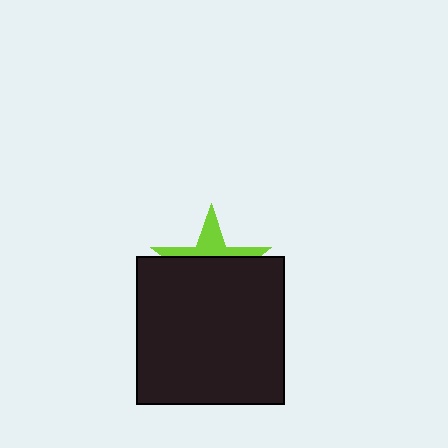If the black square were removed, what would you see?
You would see the complete lime star.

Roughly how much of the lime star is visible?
A small part of it is visible (roughly 33%).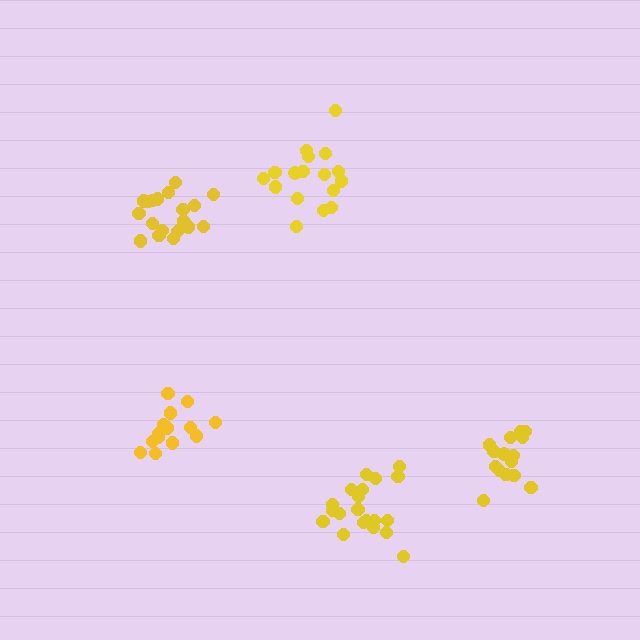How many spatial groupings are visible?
There are 5 spatial groupings.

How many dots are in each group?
Group 1: 21 dots, Group 2: 21 dots, Group 3: 15 dots, Group 4: 17 dots, Group 5: 15 dots (89 total).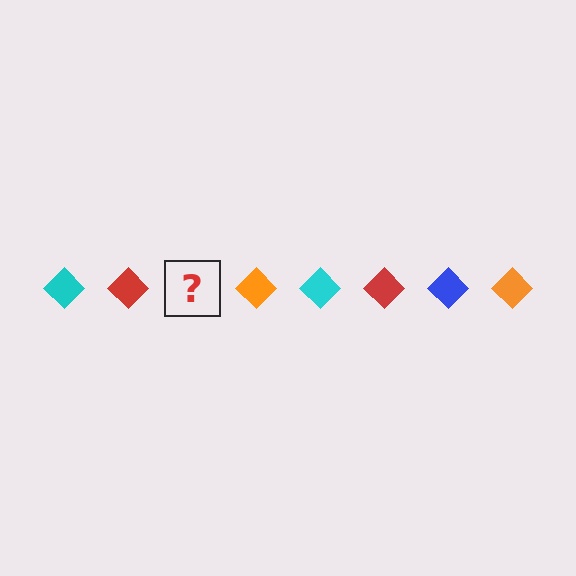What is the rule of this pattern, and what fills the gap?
The rule is that the pattern cycles through cyan, red, blue, orange diamonds. The gap should be filled with a blue diamond.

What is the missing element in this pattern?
The missing element is a blue diamond.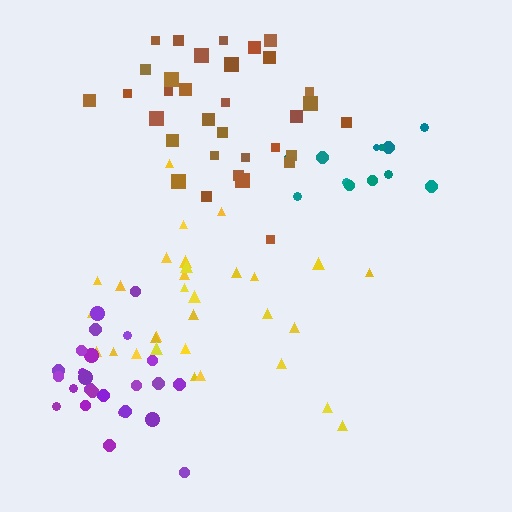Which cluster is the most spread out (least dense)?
Yellow.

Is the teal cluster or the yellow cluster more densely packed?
Teal.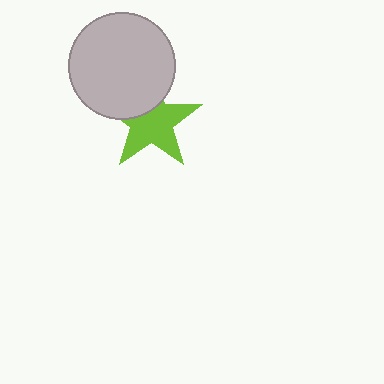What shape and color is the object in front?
The object in front is a light gray circle.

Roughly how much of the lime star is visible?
Most of it is visible (roughly 68%).